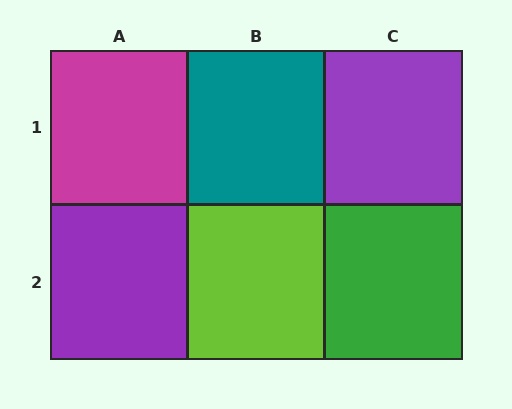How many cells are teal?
1 cell is teal.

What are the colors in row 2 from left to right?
Purple, lime, green.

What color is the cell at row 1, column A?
Magenta.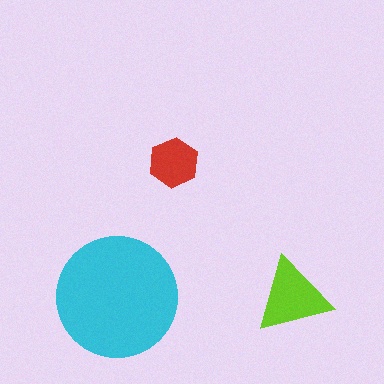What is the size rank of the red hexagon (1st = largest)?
3rd.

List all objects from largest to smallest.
The cyan circle, the lime triangle, the red hexagon.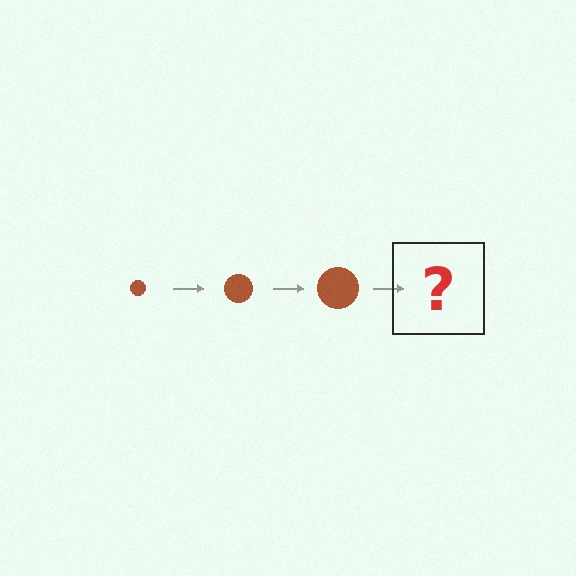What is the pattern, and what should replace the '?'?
The pattern is that the circle gets progressively larger each step. The '?' should be a brown circle, larger than the previous one.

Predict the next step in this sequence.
The next step is a brown circle, larger than the previous one.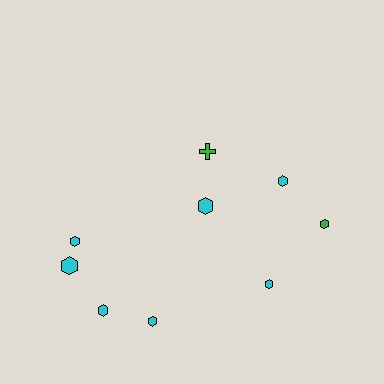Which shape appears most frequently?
Hexagon, with 8 objects.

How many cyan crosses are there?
There are no cyan crosses.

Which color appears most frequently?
Cyan, with 7 objects.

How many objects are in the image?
There are 9 objects.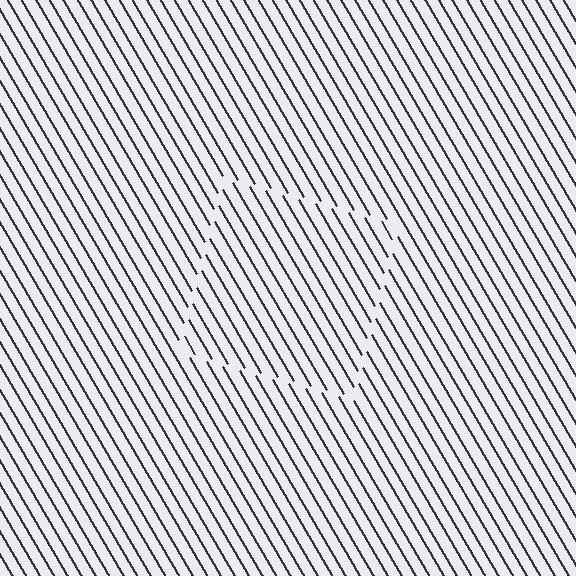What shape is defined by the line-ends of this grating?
An illusory square. The interior of the shape contains the same grating, shifted by half a period — the contour is defined by the phase discontinuity where line-ends from the inner and outer gratings abut.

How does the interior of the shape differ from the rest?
The interior of the shape contains the same grating, shifted by half a period — the contour is defined by the phase discontinuity where line-ends from the inner and outer gratings abut.